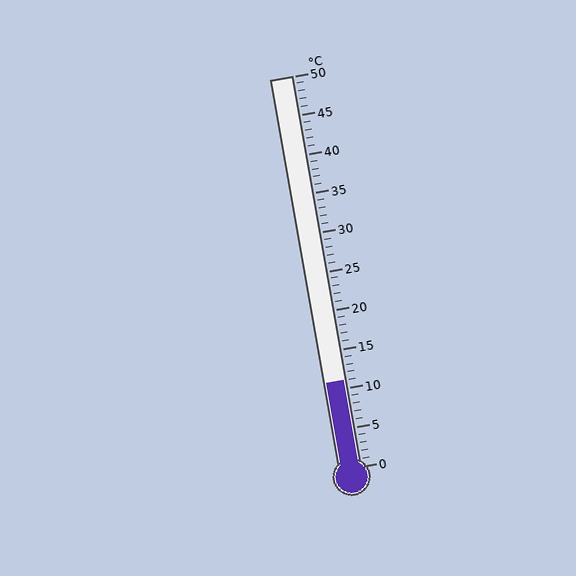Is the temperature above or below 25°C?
The temperature is below 25°C.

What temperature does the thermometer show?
The thermometer shows approximately 11°C.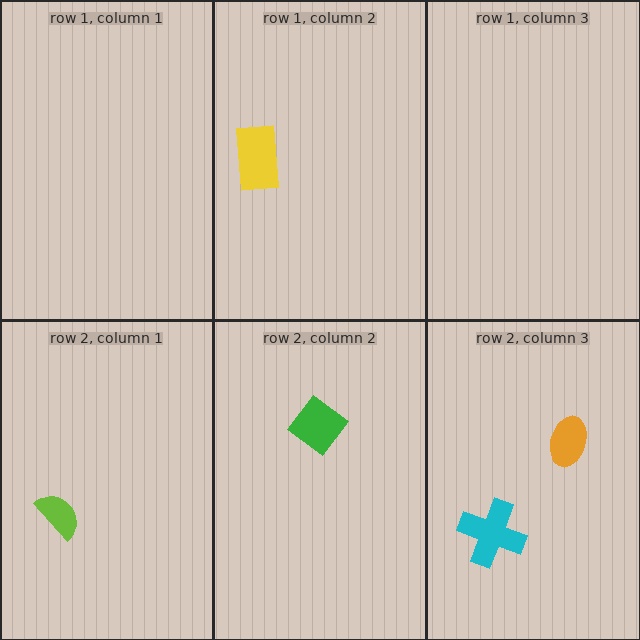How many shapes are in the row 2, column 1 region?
1.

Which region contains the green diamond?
The row 2, column 2 region.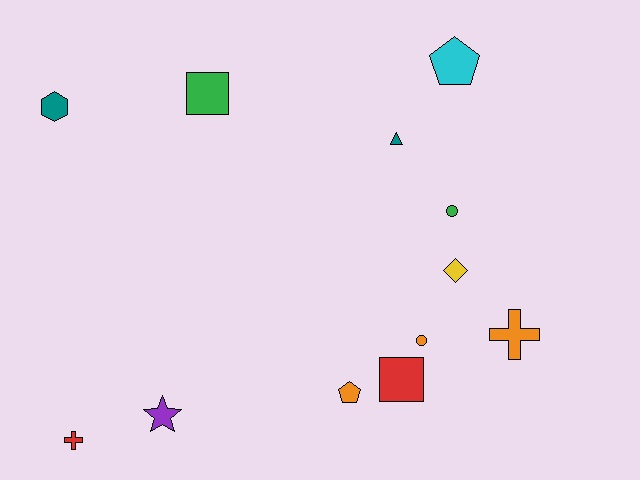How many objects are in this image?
There are 12 objects.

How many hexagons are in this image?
There is 1 hexagon.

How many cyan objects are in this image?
There is 1 cyan object.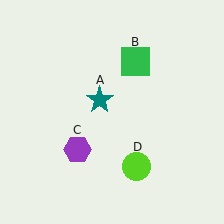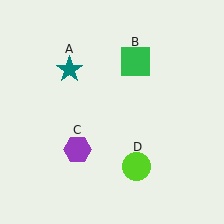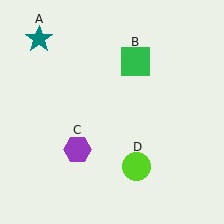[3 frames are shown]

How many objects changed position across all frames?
1 object changed position: teal star (object A).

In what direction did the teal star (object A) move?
The teal star (object A) moved up and to the left.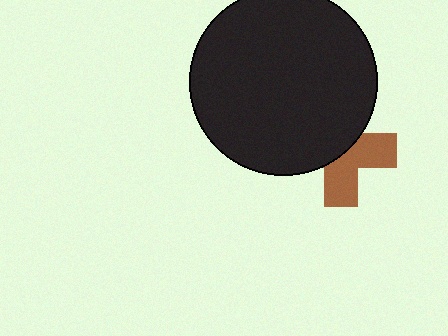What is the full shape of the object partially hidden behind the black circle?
The partially hidden object is a brown cross.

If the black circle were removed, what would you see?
You would see the complete brown cross.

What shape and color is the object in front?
The object in front is a black circle.